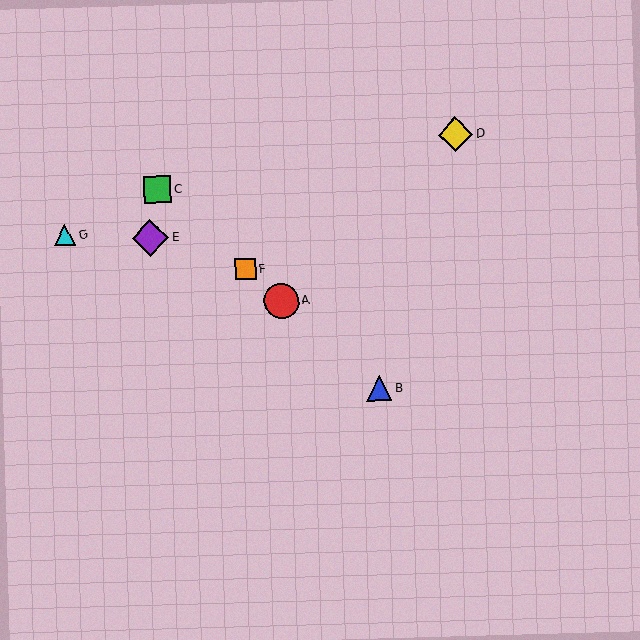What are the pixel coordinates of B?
Object B is at (379, 389).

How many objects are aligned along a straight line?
4 objects (A, B, C, F) are aligned along a straight line.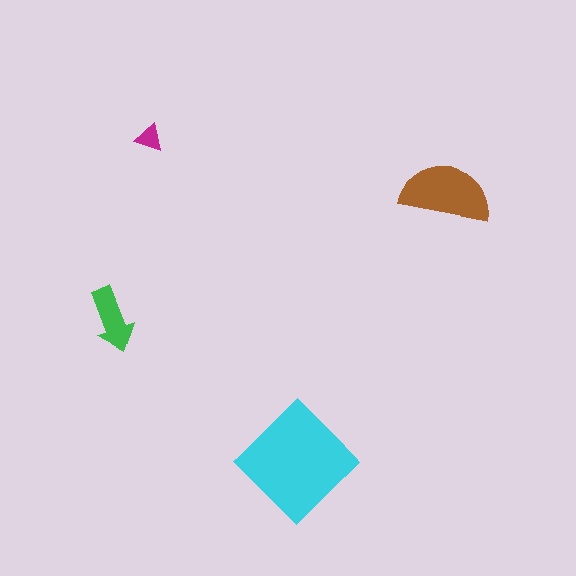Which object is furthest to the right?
The brown semicircle is rightmost.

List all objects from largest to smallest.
The cyan diamond, the brown semicircle, the green arrow, the magenta triangle.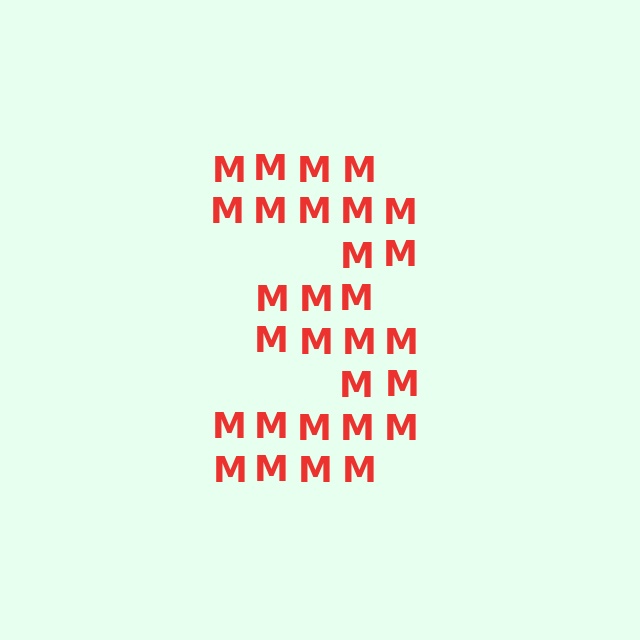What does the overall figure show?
The overall figure shows the digit 3.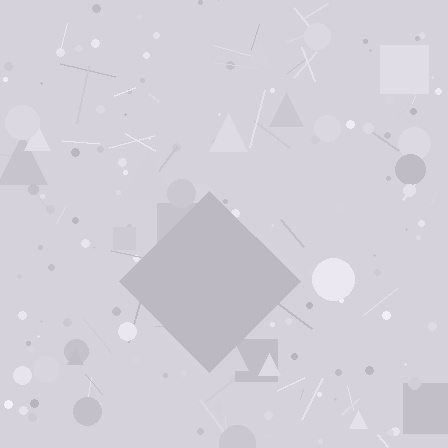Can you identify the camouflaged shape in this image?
The camouflaged shape is a diamond.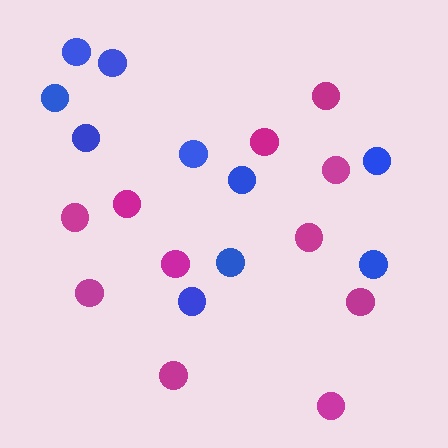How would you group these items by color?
There are 2 groups: one group of blue circles (10) and one group of magenta circles (11).